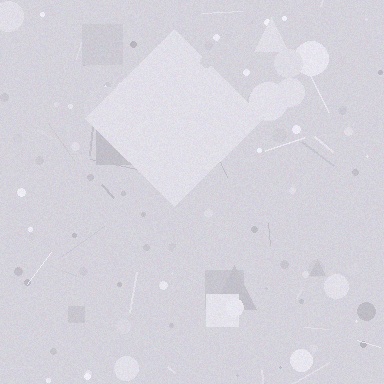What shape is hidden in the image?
A diamond is hidden in the image.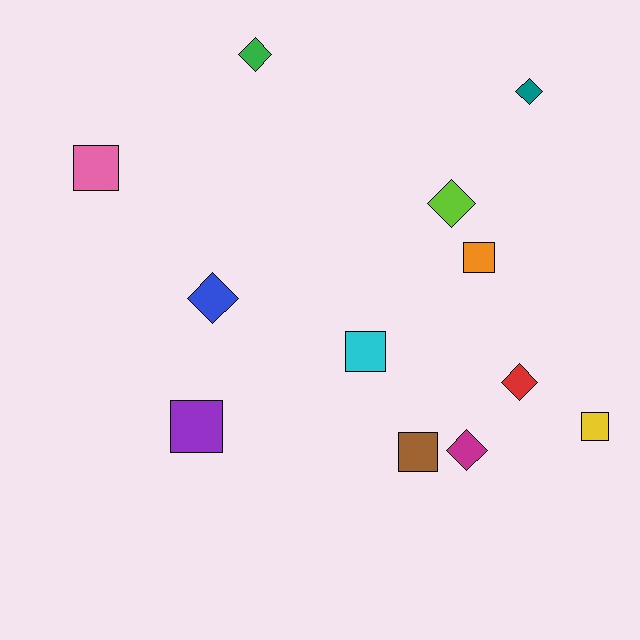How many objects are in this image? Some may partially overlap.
There are 12 objects.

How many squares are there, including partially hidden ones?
There are 6 squares.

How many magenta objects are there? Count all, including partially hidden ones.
There is 1 magenta object.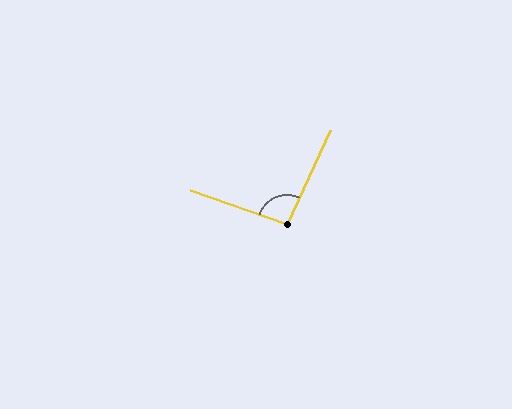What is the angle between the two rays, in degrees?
Approximately 96 degrees.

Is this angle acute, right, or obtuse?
It is obtuse.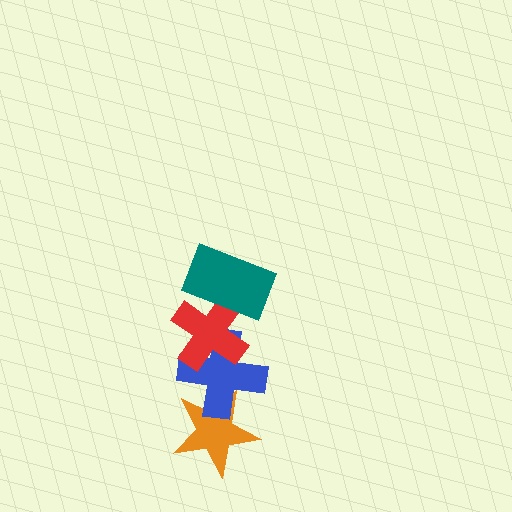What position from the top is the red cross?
The red cross is 2nd from the top.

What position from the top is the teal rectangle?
The teal rectangle is 1st from the top.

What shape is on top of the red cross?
The teal rectangle is on top of the red cross.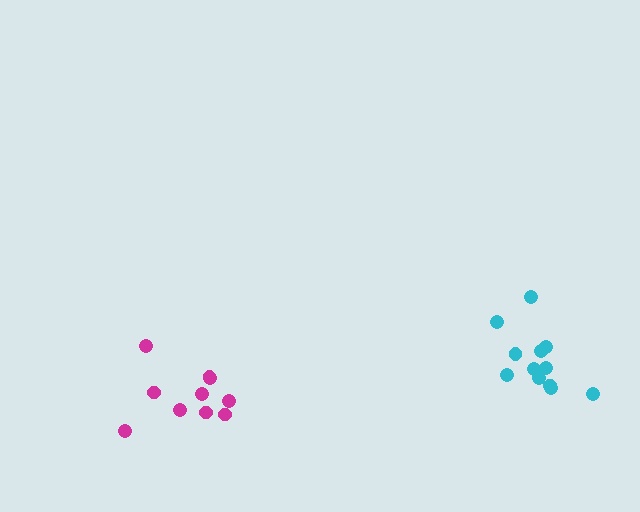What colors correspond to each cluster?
The clusters are colored: magenta, cyan.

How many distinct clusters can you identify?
There are 2 distinct clusters.